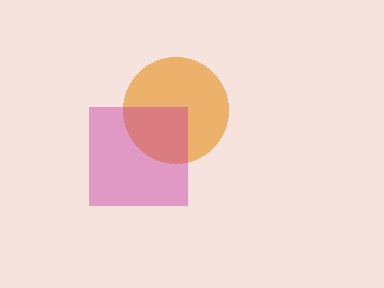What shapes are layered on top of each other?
The layered shapes are: an orange circle, a magenta square.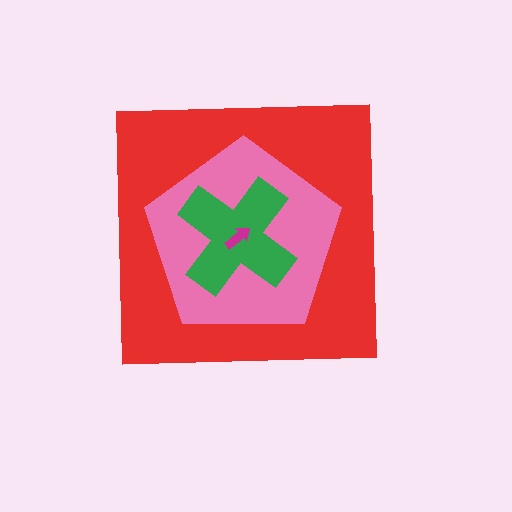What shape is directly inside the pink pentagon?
The green cross.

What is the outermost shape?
The red square.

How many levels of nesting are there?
4.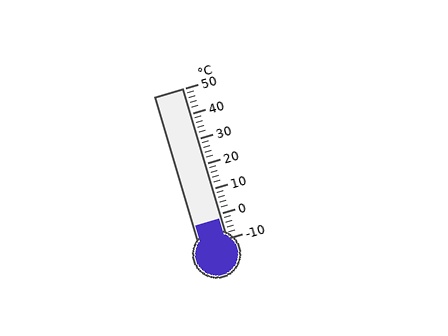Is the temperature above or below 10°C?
The temperature is below 10°C.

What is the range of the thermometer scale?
The thermometer scale ranges from -10°C to 50°C.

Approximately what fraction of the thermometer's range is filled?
The thermometer is filled to approximately 15% of its range.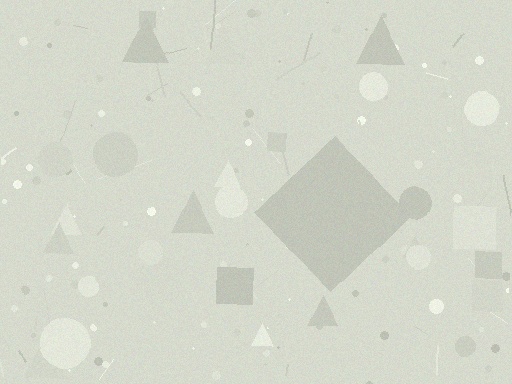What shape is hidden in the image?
A diamond is hidden in the image.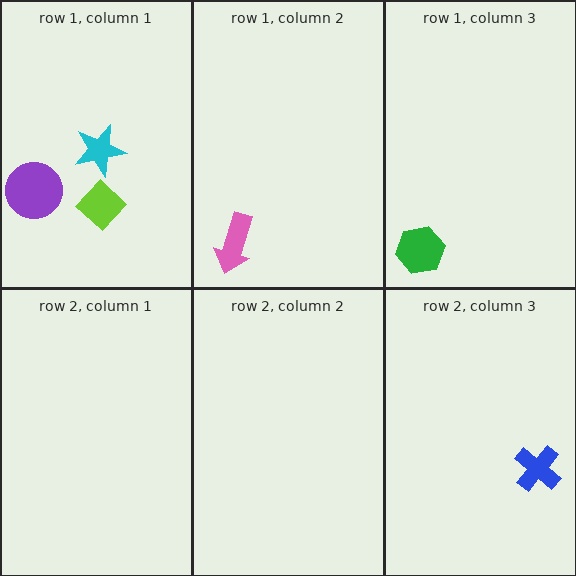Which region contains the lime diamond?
The row 1, column 1 region.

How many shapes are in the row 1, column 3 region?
1.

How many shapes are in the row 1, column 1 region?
3.